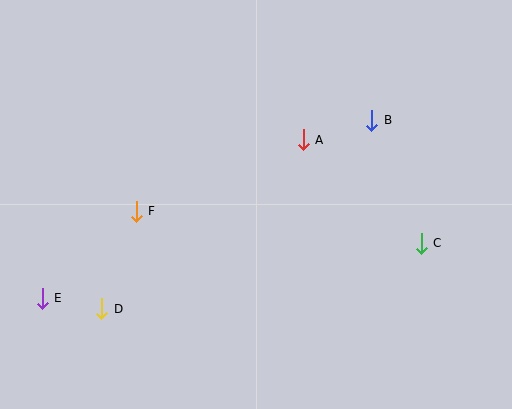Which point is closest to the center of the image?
Point A at (303, 140) is closest to the center.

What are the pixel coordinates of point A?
Point A is at (303, 140).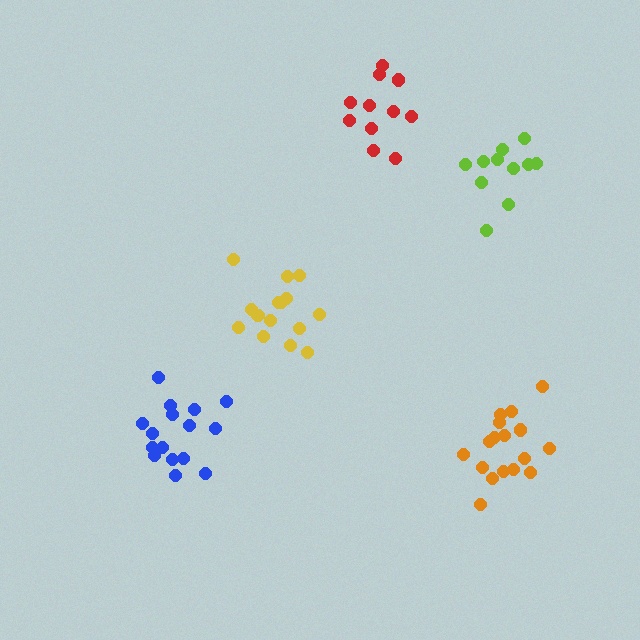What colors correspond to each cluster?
The clusters are colored: yellow, lime, orange, blue, red.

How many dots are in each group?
Group 1: 15 dots, Group 2: 11 dots, Group 3: 17 dots, Group 4: 16 dots, Group 5: 11 dots (70 total).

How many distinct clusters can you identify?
There are 5 distinct clusters.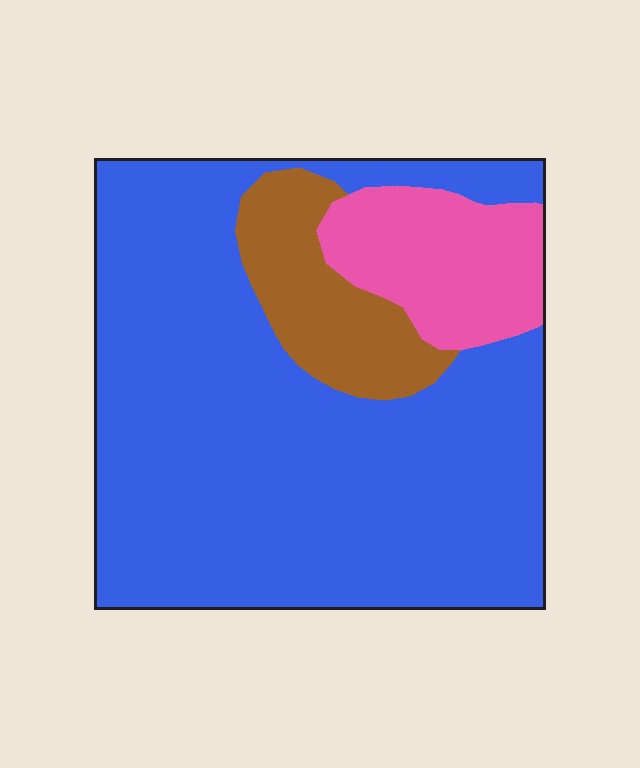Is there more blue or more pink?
Blue.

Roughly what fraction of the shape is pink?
Pink covers around 15% of the shape.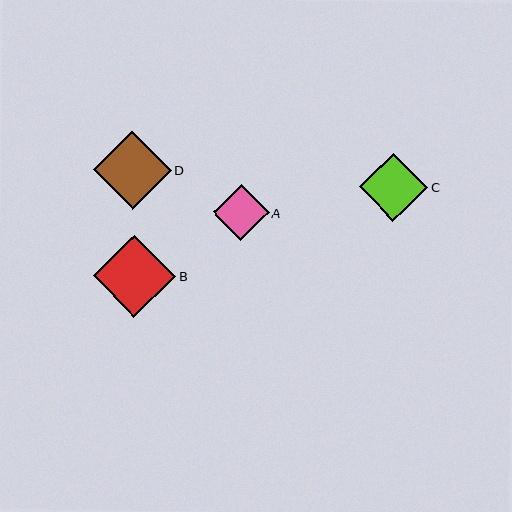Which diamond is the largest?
Diamond B is the largest with a size of approximately 82 pixels.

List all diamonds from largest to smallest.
From largest to smallest: B, D, C, A.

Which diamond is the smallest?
Diamond A is the smallest with a size of approximately 56 pixels.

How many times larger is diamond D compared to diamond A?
Diamond D is approximately 1.4 times the size of diamond A.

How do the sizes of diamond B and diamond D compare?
Diamond B and diamond D are approximately the same size.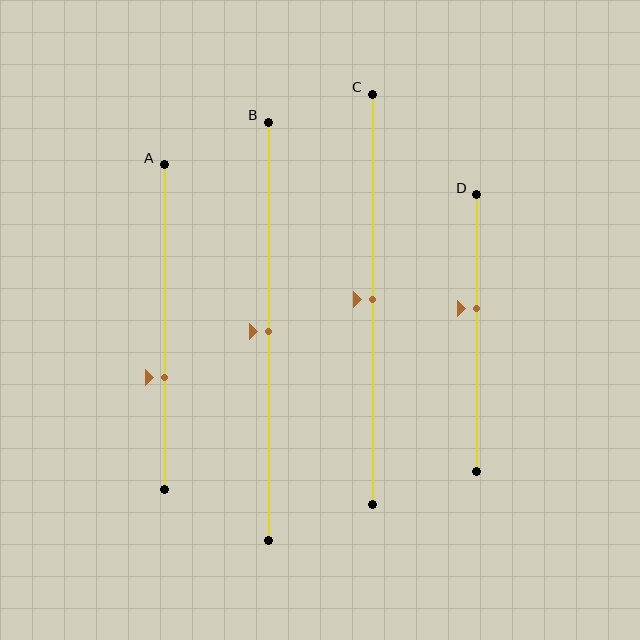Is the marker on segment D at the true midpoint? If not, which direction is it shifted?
No, the marker on segment D is shifted upward by about 9% of the segment length.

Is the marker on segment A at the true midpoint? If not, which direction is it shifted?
No, the marker on segment A is shifted downward by about 16% of the segment length.